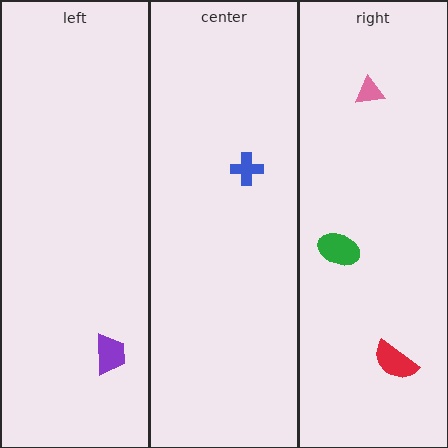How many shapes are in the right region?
3.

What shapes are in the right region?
The green ellipse, the pink triangle, the red semicircle.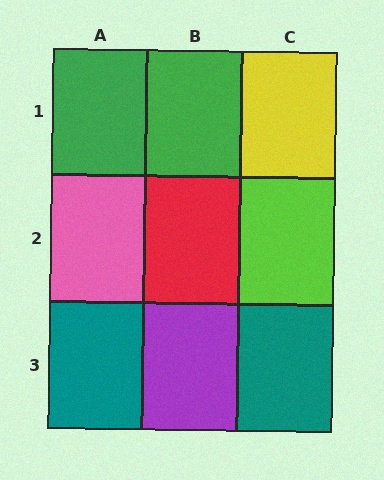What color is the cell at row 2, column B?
Red.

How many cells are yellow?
1 cell is yellow.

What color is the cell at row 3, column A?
Teal.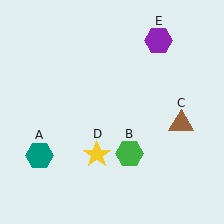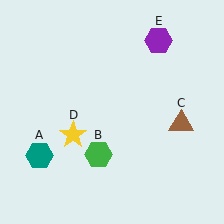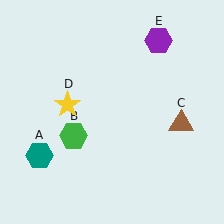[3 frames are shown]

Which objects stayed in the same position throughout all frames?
Teal hexagon (object A) and brown triangle (object C) and purple hexagon (object E) remained stationary.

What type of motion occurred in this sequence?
The green hexagon (object B), yellow star (object D) rotated clockwise around the center of the scene.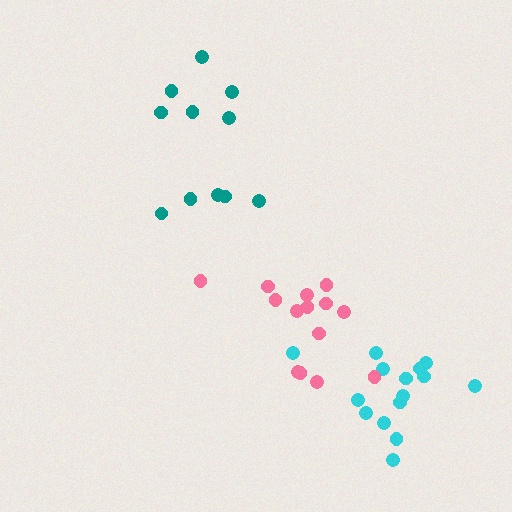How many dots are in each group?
Group 1: 11 dots, Group 2: 15 dots, Group 3: 14 dots (40 total).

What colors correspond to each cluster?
The clusters are colored: teal, cyan, pink.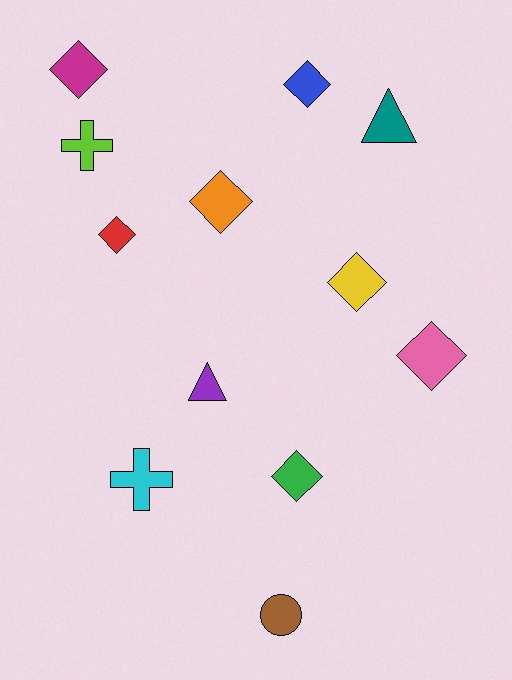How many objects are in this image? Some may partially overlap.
There are 12 objects.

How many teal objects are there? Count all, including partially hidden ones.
There is 1 teal object.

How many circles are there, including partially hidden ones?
There is 1 circle.